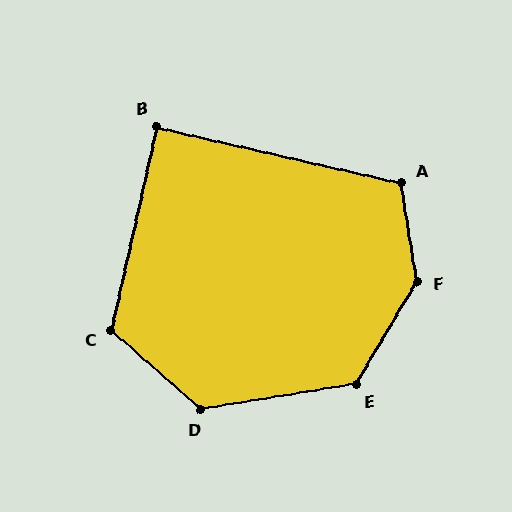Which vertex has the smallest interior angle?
B, at approximately 90 degrees.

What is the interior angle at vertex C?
Approximately 119 degrees (obtuse).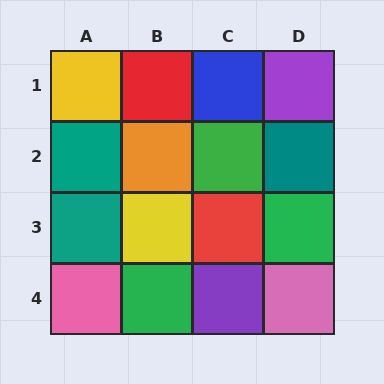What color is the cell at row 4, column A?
Pink.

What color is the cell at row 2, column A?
Teal.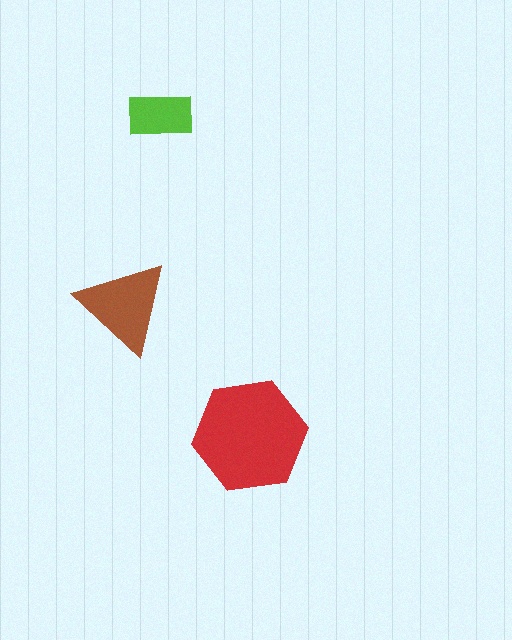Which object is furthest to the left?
The brown triangle is leftmost.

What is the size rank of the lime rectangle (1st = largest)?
3rd.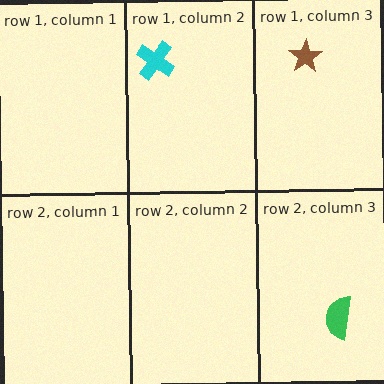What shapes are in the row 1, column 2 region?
The cyan cross.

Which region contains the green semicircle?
The row 2, column 3 region.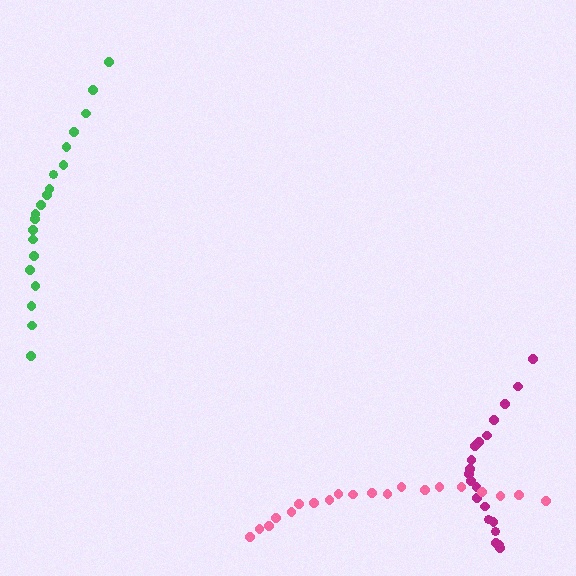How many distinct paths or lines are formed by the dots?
There are 3 distinct paths.